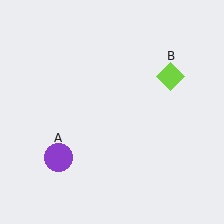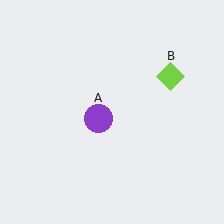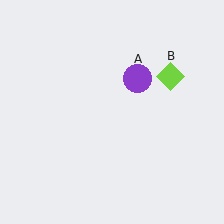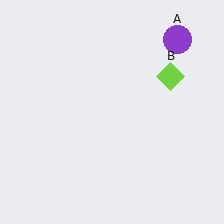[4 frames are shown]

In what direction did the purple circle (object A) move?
The purple circle (object A) moved up and to the right.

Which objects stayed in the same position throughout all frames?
Lime diamond (object B) remained stationary.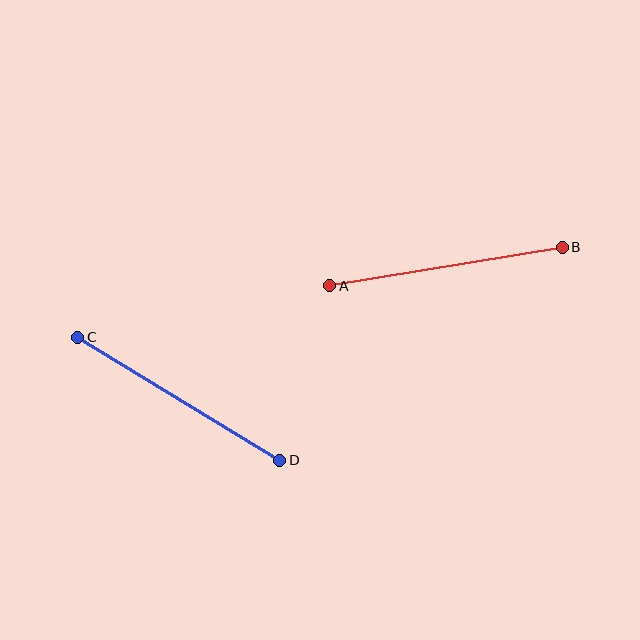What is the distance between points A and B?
The distance is approximately 236 pixels.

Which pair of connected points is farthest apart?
Points C and D are farthest apart.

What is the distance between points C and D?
The distance is approximately 237 pixels.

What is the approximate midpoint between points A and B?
The midpoint is at approximately (446, 267) pixels.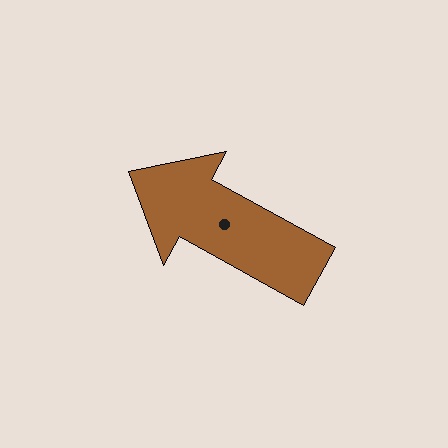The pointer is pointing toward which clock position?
Roughly 10 o'clock.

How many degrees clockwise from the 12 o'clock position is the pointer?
Approximately 299 degrees.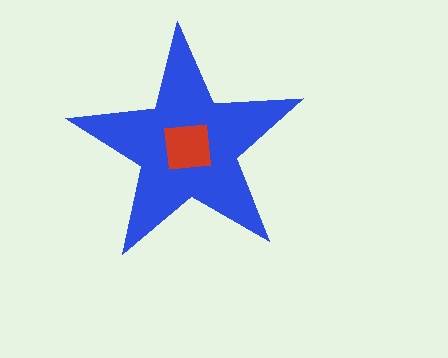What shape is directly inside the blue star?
The red square.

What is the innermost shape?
The red square.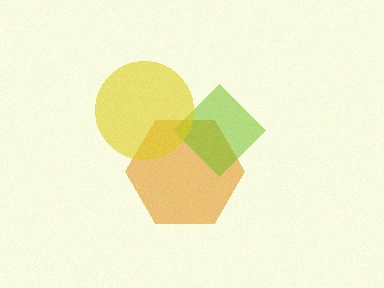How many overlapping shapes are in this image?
There are 3 overlapping shapes in the image.